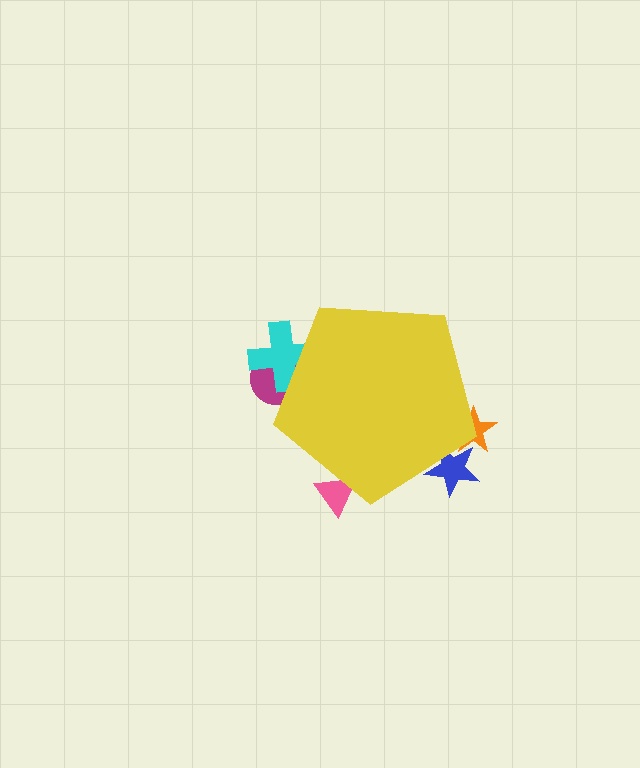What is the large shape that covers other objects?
A yellow pentagon.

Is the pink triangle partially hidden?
Yes, the pink triangle is partially hidden behind the yellow pentagon.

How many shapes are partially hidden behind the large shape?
5 shapes are partially hidden.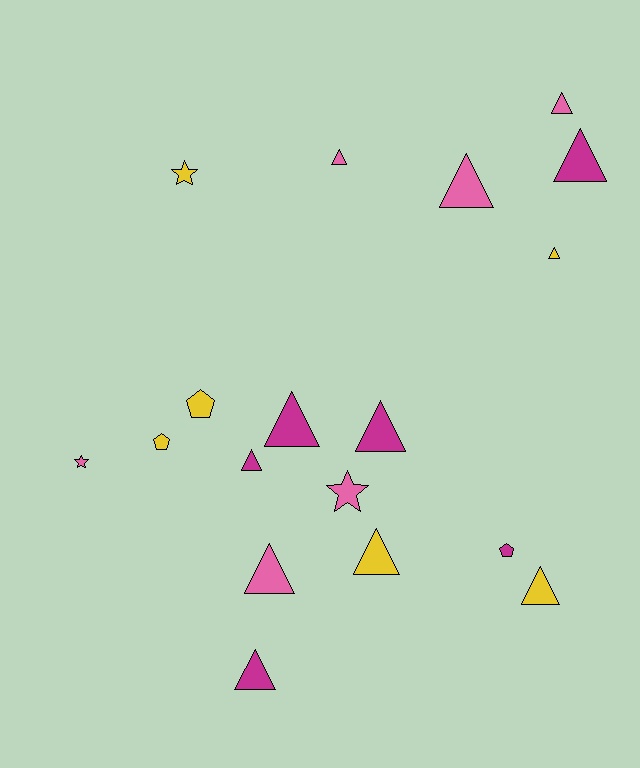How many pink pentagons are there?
There are no pink pentagons.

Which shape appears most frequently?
Triangle, with 12 objects.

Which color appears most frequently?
Pink, with 6 objects.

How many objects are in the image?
There are 18 objects.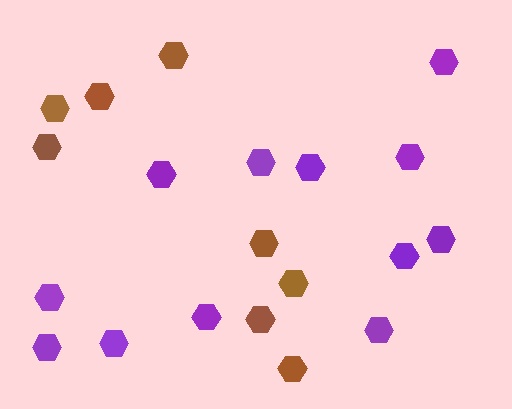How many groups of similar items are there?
There are 2 groups: one group of brown hexagons (8) and one group of purple hexagons (12).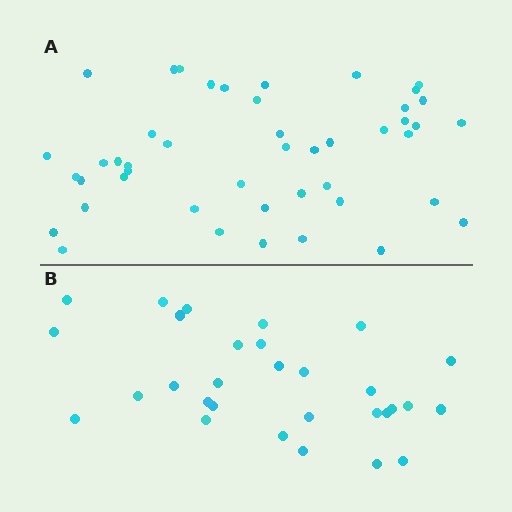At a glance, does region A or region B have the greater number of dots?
Region A (the top region) has more dots.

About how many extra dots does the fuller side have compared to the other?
Region A has approximately 15 more dots than region B.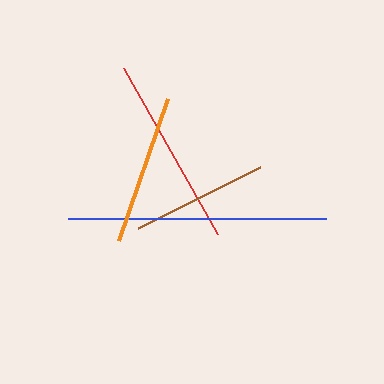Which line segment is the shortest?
The brown line is the shortest at approximately 137 pixels.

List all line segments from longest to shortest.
From longest to shortest: blue, red, orange, brown.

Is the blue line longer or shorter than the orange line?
The blue line is longer than the orange line.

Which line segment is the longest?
The blue line is the longest at approximately 259 pixels.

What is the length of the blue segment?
The blue segment is approximately 259 pixels long.